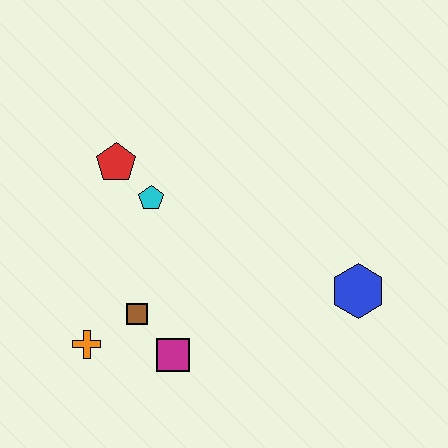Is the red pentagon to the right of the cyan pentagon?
No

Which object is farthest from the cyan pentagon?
The blue hexagon is farthest from the cyan pentagon.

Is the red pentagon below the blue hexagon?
No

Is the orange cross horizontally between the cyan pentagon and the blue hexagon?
No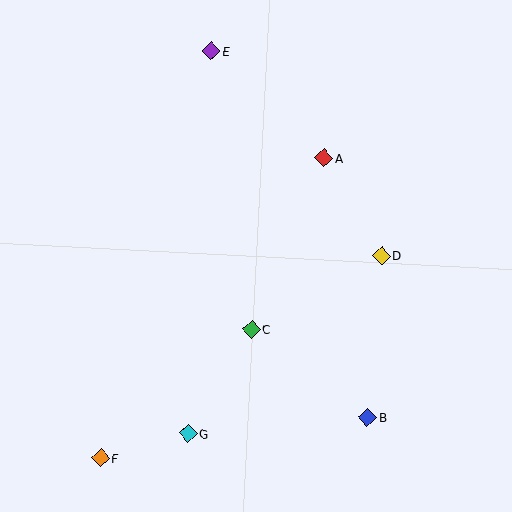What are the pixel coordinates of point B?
Point B is at (368, 417).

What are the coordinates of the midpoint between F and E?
The midpoint between F and E is at (156, 255).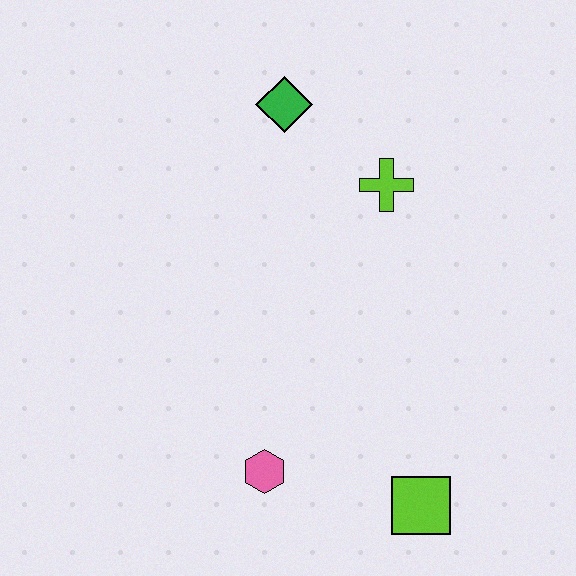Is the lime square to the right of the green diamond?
Yes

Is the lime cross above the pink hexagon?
Yes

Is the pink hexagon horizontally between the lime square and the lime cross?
No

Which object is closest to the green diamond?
The lime cross is closest to the green diamond.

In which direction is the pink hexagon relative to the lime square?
The pink hexagon is to the left of the lime square.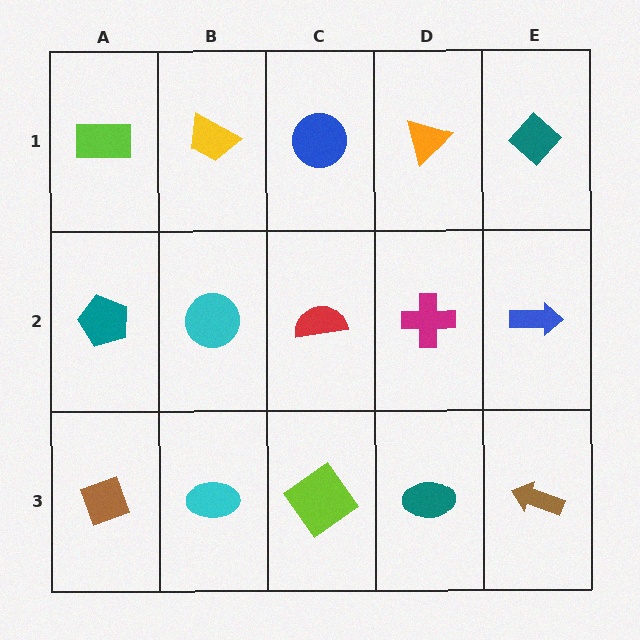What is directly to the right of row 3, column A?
A cyan ellipse.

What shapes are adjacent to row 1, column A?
A teal pentagon (row 2, column A), a yellow trapezoid (row 1, column B).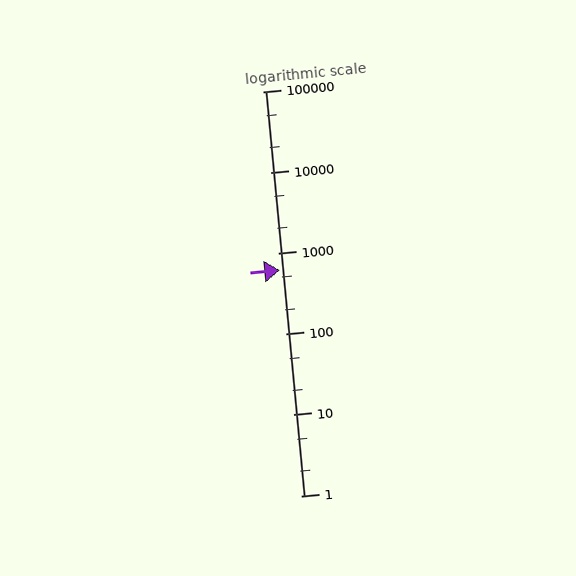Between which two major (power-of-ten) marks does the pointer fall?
The pointer is between 100 and 1000.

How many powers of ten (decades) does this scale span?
The scale spans 5 decades, from 1 to 100000.